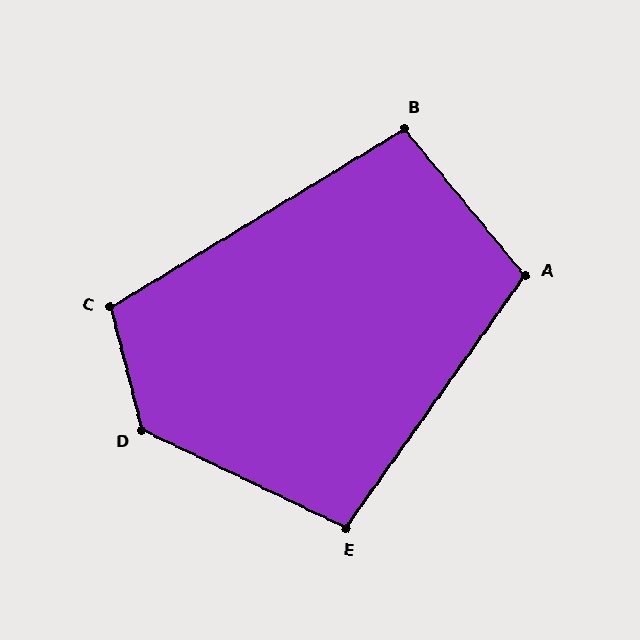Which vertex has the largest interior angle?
D, at approximately 130 degrees.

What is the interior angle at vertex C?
Approximately 107 degrees (obtuse).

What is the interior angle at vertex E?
Approximately 100 degrees (obtuse).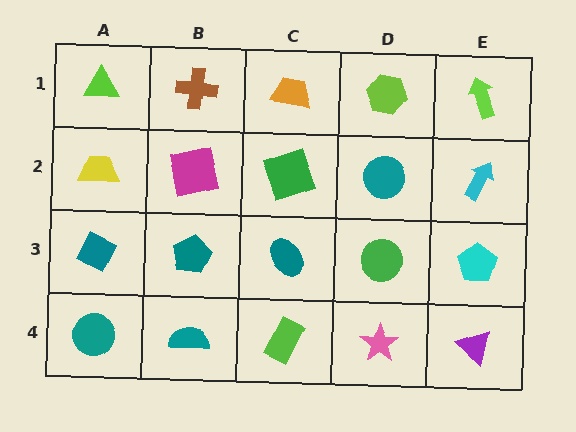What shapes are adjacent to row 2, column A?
A lime triangle (row 1, column A), a teal diamond (row 3, column A), a magenta square (row 2, column B).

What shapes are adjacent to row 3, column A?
A yellow trapezoid (row 2, column A), a teal circle (row 4, column A), a teal pentagon (row 3, column B).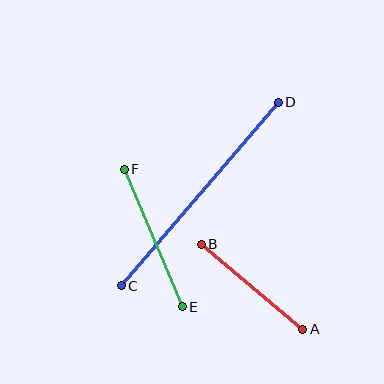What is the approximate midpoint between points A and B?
The midpoint is at approximately (252, 287) pixels.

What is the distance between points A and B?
The distance is approximately 132 pixels.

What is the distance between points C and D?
The distance is approximately 242 pixels.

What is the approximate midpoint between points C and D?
The midpoint is at approximately (200, 194) pixels.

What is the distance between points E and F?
The distance is approximately 149 pixels.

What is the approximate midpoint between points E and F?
The midpoint is at approximately (153, 238) pixels.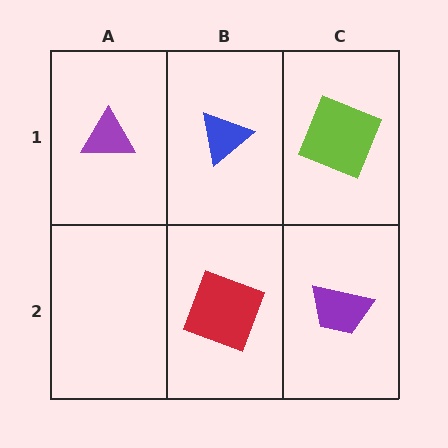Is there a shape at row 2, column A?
No, that cell is empty.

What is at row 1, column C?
A lime square.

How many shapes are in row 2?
2 shapes.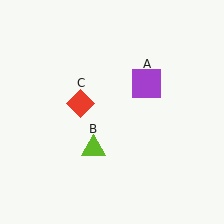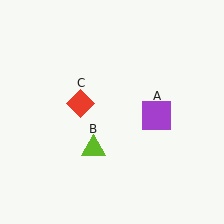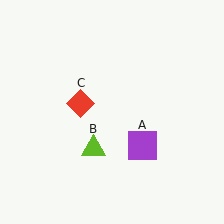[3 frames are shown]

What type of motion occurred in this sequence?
The purple square (object A) rotated clockwise around the center of the scene.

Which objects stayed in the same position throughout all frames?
Lime triangle (object B) and red diamond (object C) remained stationary.